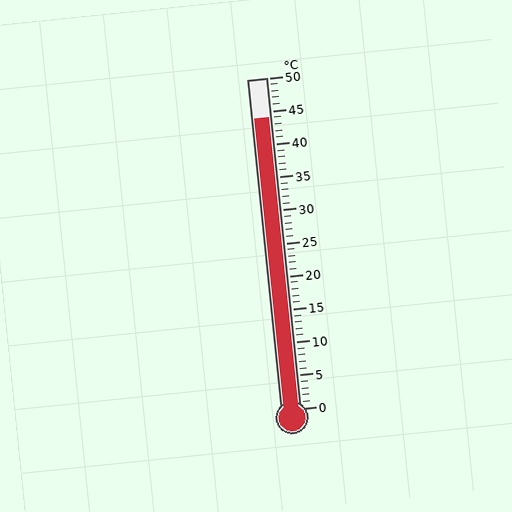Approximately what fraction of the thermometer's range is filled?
The thermometer is filled to approximately 90% of its range.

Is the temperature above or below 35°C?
The temperature is above 35°C.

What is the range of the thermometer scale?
The thermometer scale ranges from 0°C to 50°C.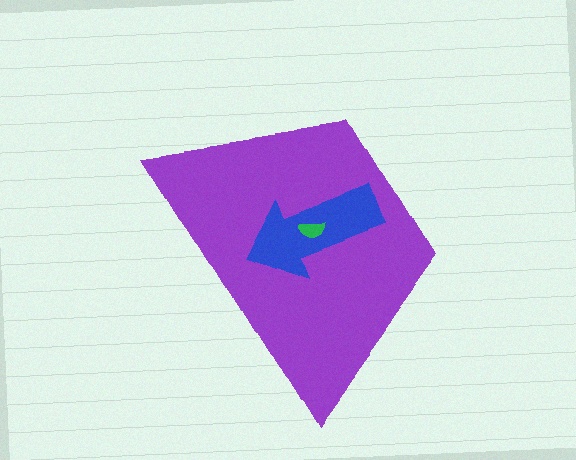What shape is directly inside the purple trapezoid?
The blue arrow.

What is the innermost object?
The green semicircle.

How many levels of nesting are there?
3.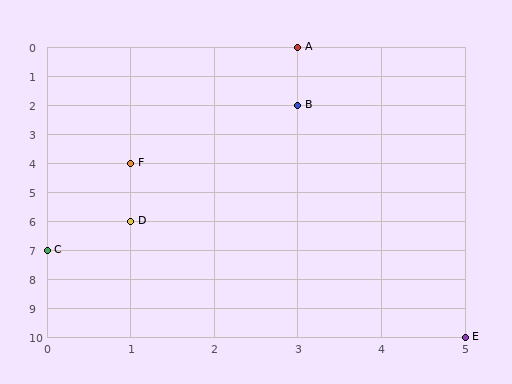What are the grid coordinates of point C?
Point C is at grid coordinates (0, 7).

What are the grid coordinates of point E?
Point E is at grid coordinates (5, 10).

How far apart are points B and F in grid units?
Points B and F are 2 columns and 2 rows apart (about 2.8 grid units diagonally).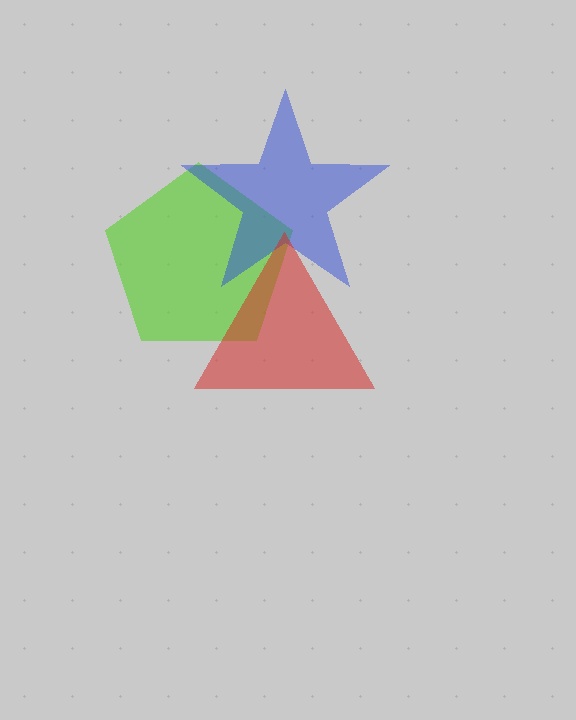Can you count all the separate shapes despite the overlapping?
Yes, there are 3 separate shapes.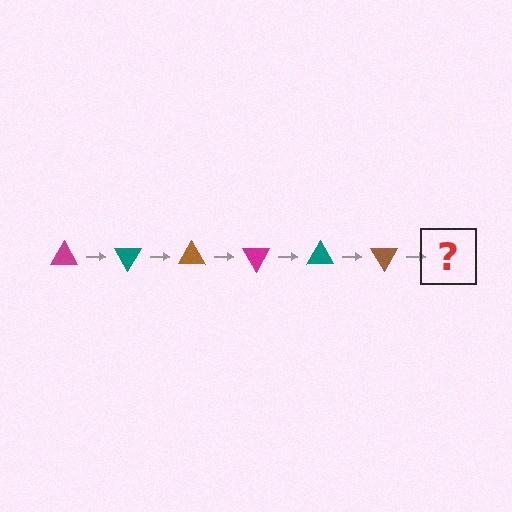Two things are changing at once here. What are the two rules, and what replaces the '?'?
The two rules are that it rotates 60 degrees each step and the color cycles through magenta, teal, and brown. The '?' should be a magenta triangle, rotated 360 degrees from the start.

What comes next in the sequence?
The next element should be a magenta triangle, rotated 360 degrees from the start.